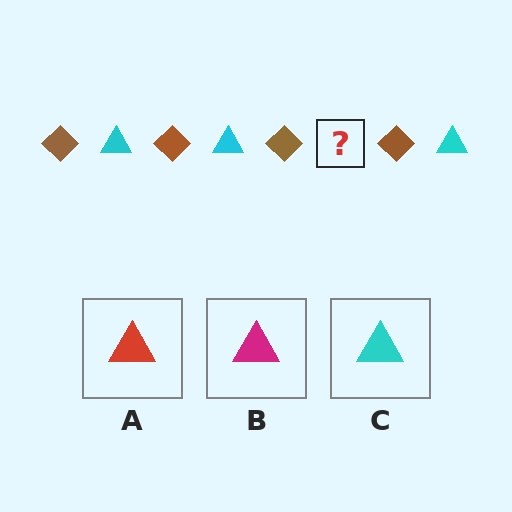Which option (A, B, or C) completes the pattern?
C.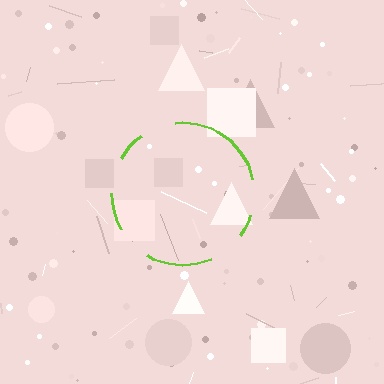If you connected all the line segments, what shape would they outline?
They would outline a circle.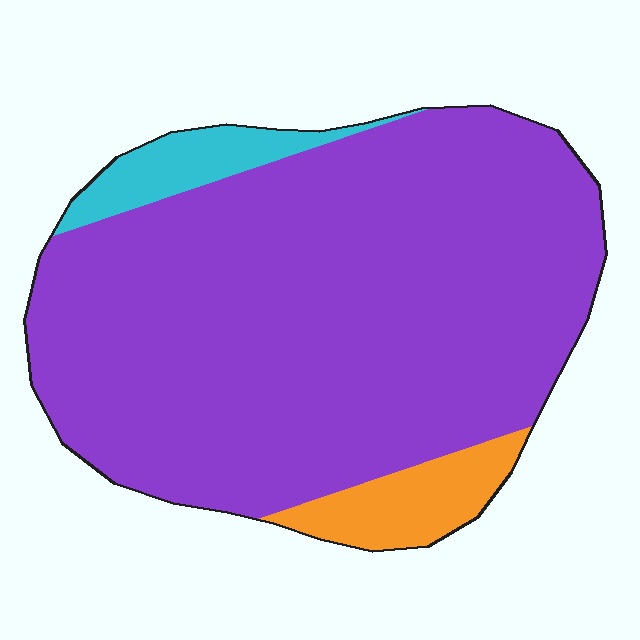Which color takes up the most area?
Purple, at roughly 85%.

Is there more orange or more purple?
Purple.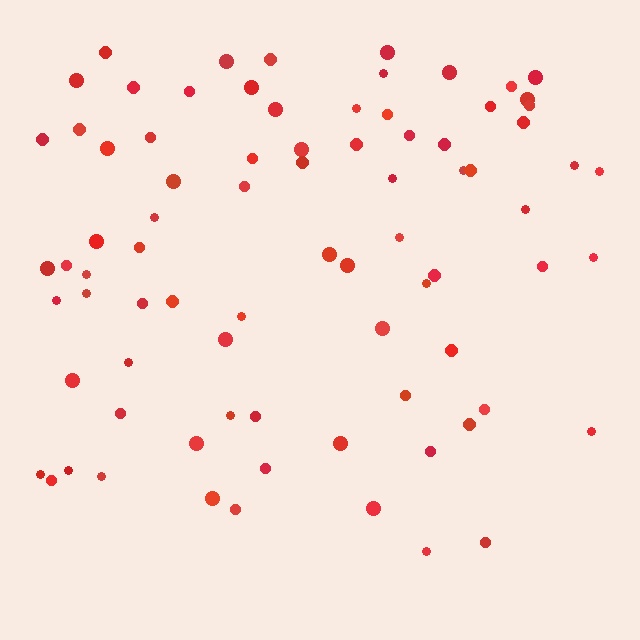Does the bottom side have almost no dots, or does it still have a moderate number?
Still a moderate number, just noticeably fewer than the top.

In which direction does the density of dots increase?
From bottom to top, with the top side densest.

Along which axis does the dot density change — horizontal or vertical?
Vertical.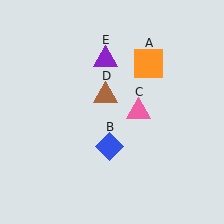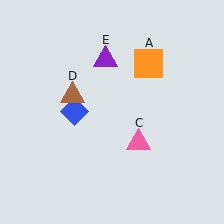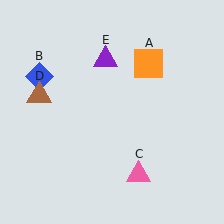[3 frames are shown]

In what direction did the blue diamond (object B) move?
The blue diamond (object B) moved up and to the left.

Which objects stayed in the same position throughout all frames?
Orange square (object A) and purple triangle (object E) remained stationary.